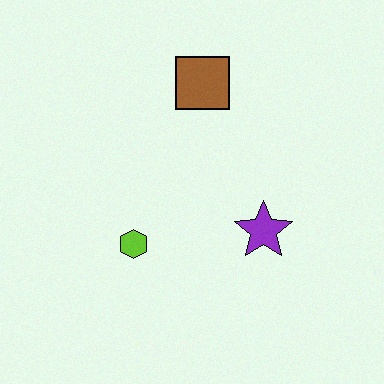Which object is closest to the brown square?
The purple star is closest to the brown square.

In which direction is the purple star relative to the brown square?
The purple star is below the brown square.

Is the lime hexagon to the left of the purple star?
Yes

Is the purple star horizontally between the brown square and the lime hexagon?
No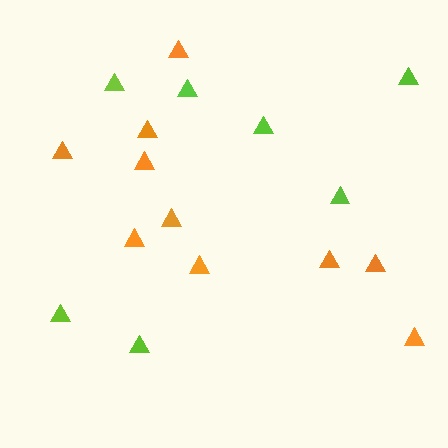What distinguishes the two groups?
There are 2 groups: one group of lime triangles (7) and one group of orange triangles (10).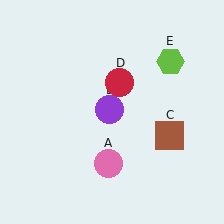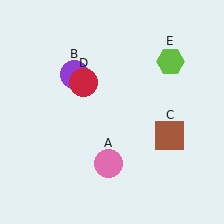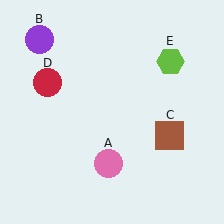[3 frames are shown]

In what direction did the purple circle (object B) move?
The purple circle (object B) moved up and to the left.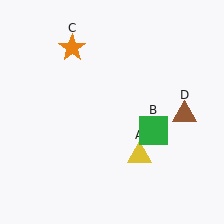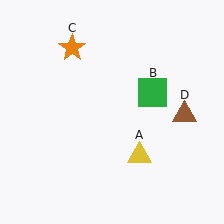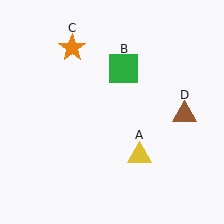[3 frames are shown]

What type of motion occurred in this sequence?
The green square (object B) rotated counterclockwise around the center of the scene.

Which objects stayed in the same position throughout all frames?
Yellow triangle (object A) and orange star (object C) and brown triangle (object D) remained stationary.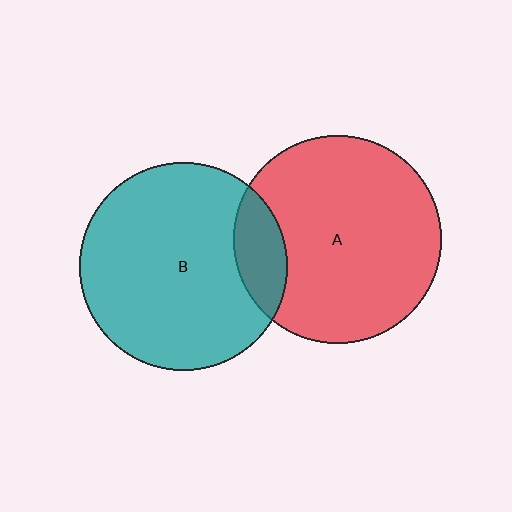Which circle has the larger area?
Circle A (red).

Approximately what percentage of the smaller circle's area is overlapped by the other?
Approximately 15%.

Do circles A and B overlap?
Yes.